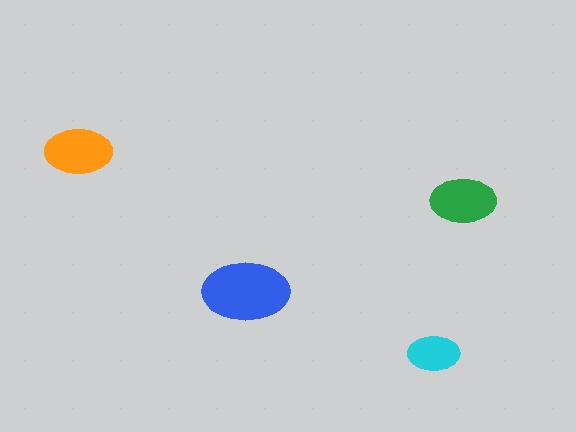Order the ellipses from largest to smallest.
the blue one, the orange one, the green one, the cyan one.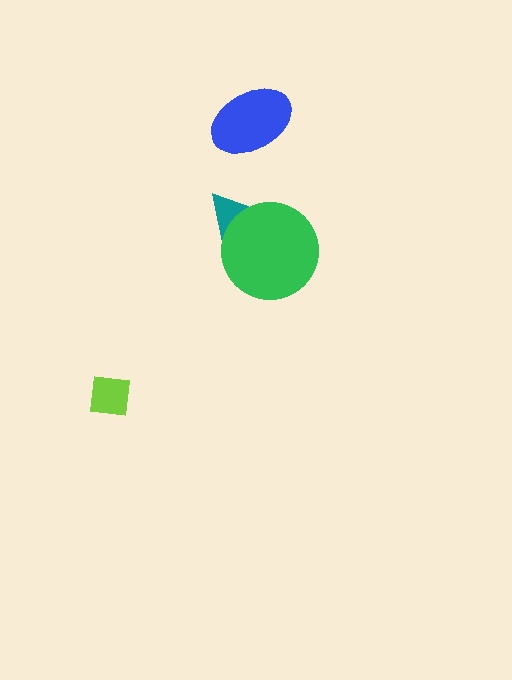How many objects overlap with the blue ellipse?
0 objects overlap with the blue ellipse.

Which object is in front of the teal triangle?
The green circle is in front of the teal triangle.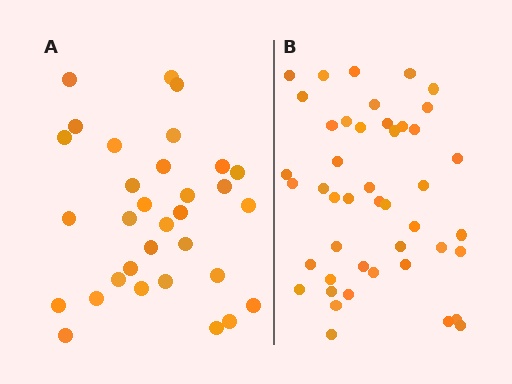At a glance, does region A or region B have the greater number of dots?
Region B (the right region) has more dots.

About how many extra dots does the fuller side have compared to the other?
Region B has approximately 15 more dots than region A.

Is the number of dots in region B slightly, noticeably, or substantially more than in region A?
Region B has noticeably more, but not dramatically so. The ratio is roughly 1.4 to 1.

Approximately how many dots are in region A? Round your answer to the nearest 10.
About 30 dots. (The exact count is 32, which rounds to 30.)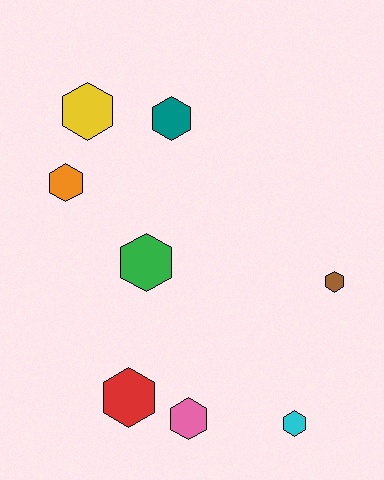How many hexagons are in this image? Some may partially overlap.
There are 8 hexagons.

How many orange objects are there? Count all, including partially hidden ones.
There is 1 orange object.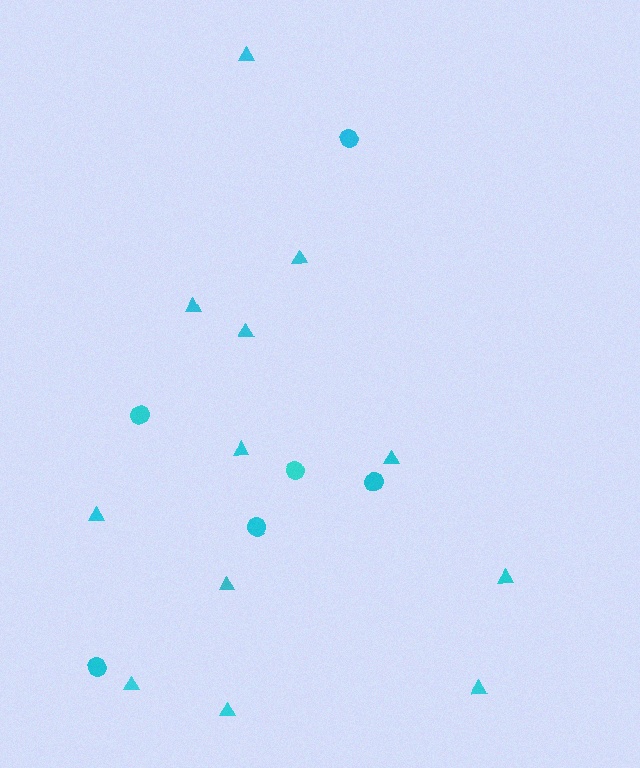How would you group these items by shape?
There are 2 groups: one group of circles (6) and one group of triangles (12).